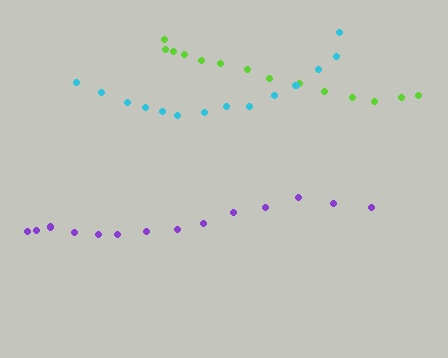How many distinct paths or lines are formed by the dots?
There are 3 distinct paths.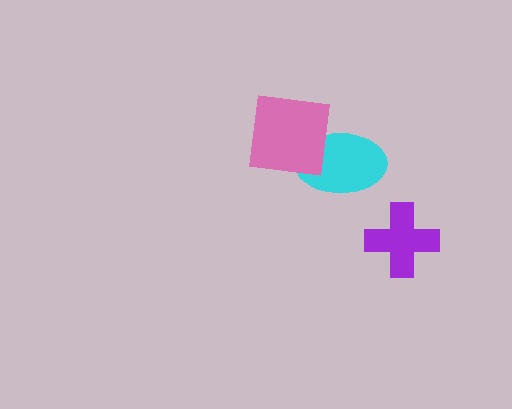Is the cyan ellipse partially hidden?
Yes, it is partially covered by another shape.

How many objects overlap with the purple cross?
0 objects overlap with the purple cross.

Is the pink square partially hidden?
No, no other shape covers it.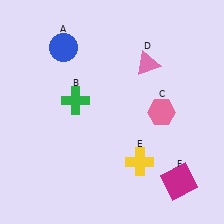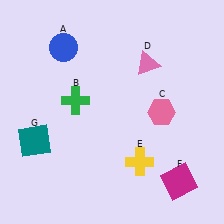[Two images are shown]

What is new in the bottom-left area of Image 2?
A teal square (G) was added in the bottom-left area of Image 2.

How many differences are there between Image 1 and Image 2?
There is 1 difference between the two images.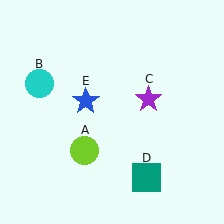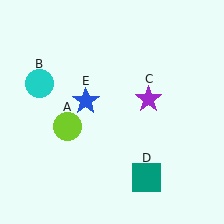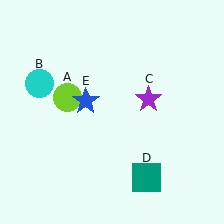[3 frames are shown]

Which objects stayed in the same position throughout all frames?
Cyan circle (object B) and purple star (object C) and teal square (object D) and blue star (object E) remained stationary.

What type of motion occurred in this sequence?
The lime circle (object A) rotated clockwise around the center of the scene.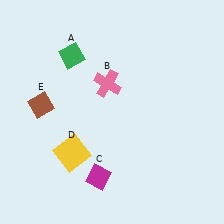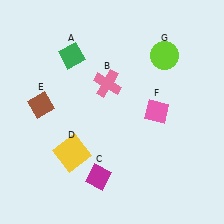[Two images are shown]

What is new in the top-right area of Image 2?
A lime circle (G) was added in the top-right area of Image 2.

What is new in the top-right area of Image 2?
A pink diamond (F) was added in the top-right area of Image 2.